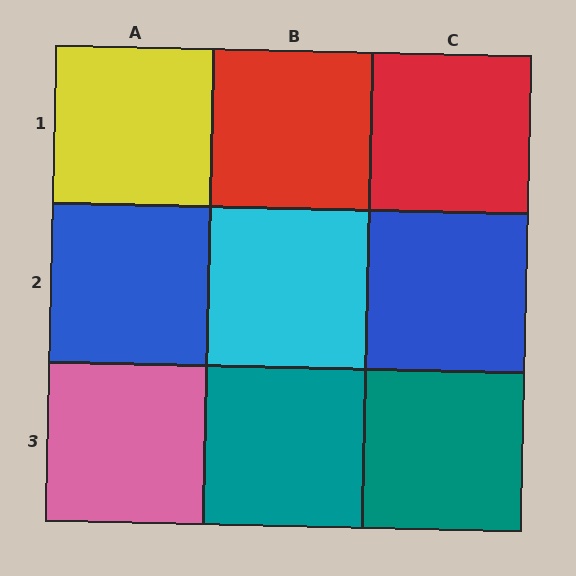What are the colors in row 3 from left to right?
Pink, teal, teal.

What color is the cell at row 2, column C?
Blue.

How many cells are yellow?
1 cell is yellow.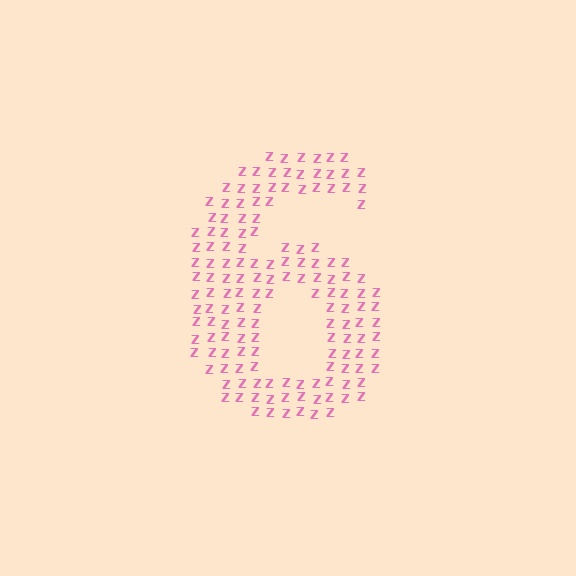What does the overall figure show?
The overall figure shows the digit 6.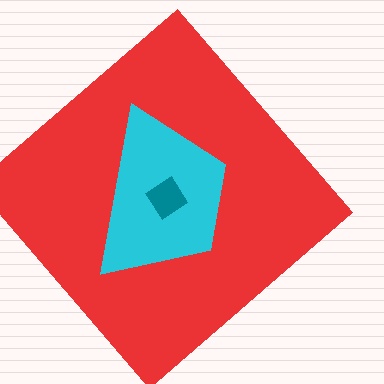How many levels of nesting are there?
3.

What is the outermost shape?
The red diamond.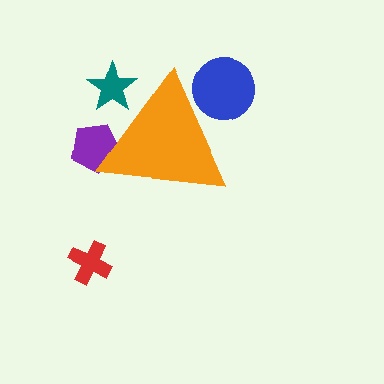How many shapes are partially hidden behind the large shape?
3 shapes are partially hidden.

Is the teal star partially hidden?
Yes, the teal star is partially hidden behind the orange triangle.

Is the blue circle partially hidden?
Yes, the blue circle is partially hidden behind the orange triangle.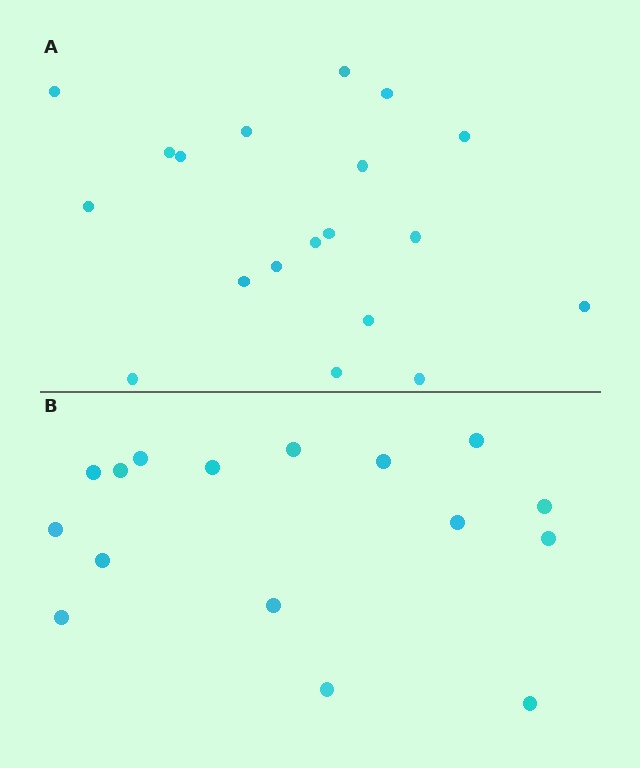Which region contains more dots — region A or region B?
Region A (the top region) has more dots.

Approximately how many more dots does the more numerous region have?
Region A has just a few more — roughly 2 or 3 more dots than region B.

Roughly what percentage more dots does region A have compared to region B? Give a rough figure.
About 20% more.